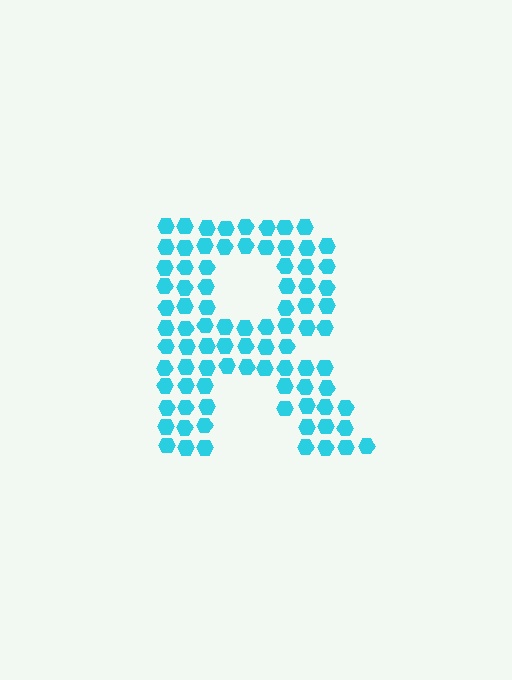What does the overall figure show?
The overall figure shows the letter R.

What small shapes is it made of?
It is made of small hexagons.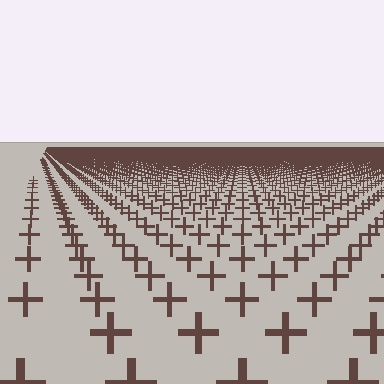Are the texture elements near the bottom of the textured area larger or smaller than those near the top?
Larger. Near the bottom, elements are closer to the viewer and appear at a bigger on-screen size.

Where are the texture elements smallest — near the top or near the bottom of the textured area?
Near the top.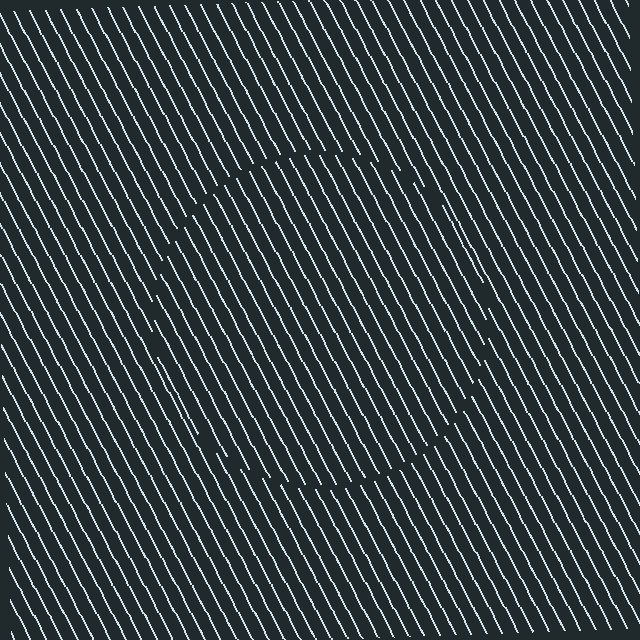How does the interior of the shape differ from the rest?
The interior of the shape contains the same grating, shifted by half a period — the contour is defined by the phase discontinuity where line-ends from the inner and outer gratings abut.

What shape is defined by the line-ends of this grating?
An illusory circle. The interior of the shape contains the same grating, shifted by half a period — the contour is defined by the phase discontinuity where line-ends from the inner and outer gratings abut.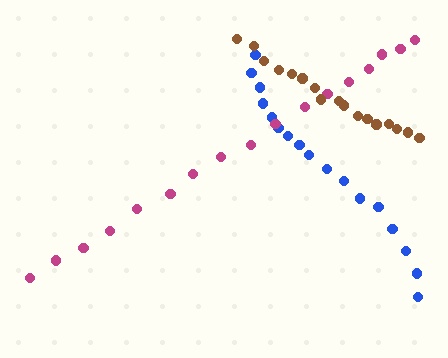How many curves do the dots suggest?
There are 3 distinct paths.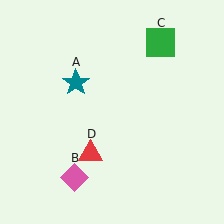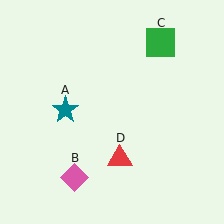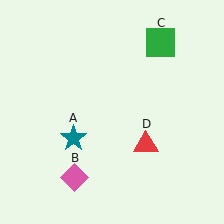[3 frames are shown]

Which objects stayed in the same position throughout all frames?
Pink diamond (object B) and green square (object C) remained stationary.